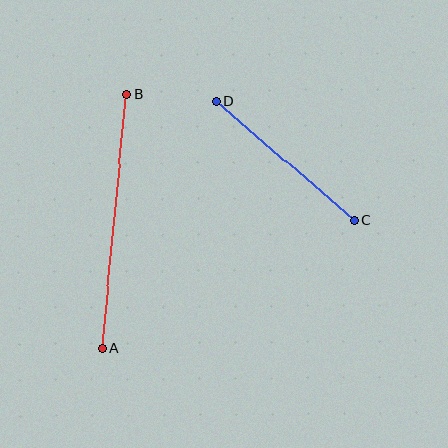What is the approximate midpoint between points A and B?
The midpoint is at approximately (114, 221) pixels.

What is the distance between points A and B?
The distance is approximately 256 pixels.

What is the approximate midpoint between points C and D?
The midpoint is at approximately (285, 161) pixels.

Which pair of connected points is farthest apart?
Points A and B are farthest apart.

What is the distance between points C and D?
The distance is approximately 182 pixels.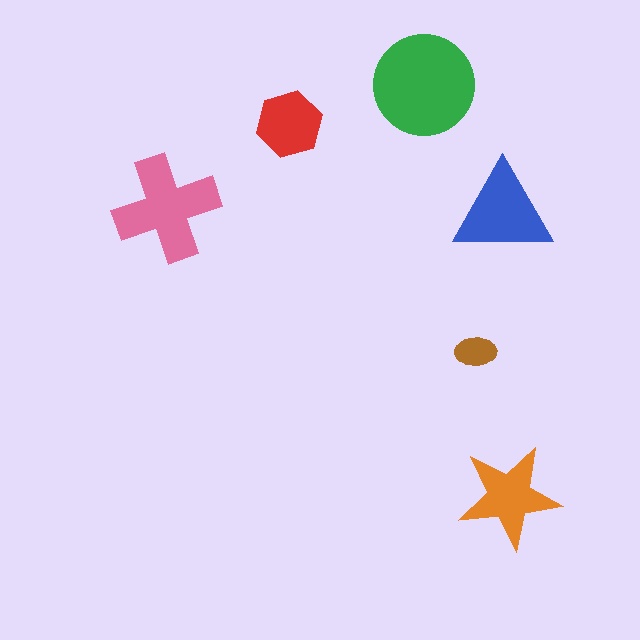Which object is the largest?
The green circle.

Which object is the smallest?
The brown ellipse.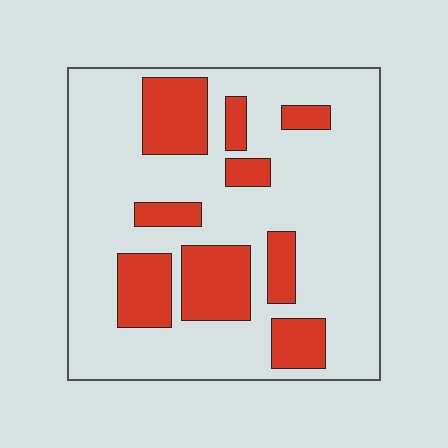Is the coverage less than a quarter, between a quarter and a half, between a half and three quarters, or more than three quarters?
Between a quarter and a half.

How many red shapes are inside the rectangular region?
9.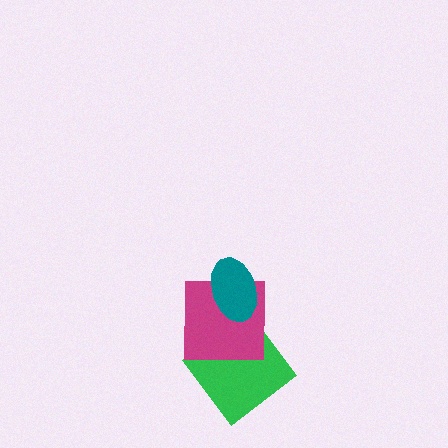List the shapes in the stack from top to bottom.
From top to bottom: the teal ellipse, the magenta square, the green diamond.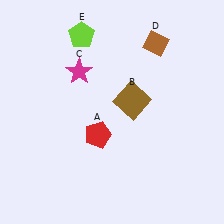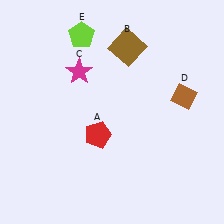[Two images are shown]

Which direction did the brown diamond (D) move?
The brown diamond (D) moved down.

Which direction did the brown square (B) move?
The brown square (B) moved up.